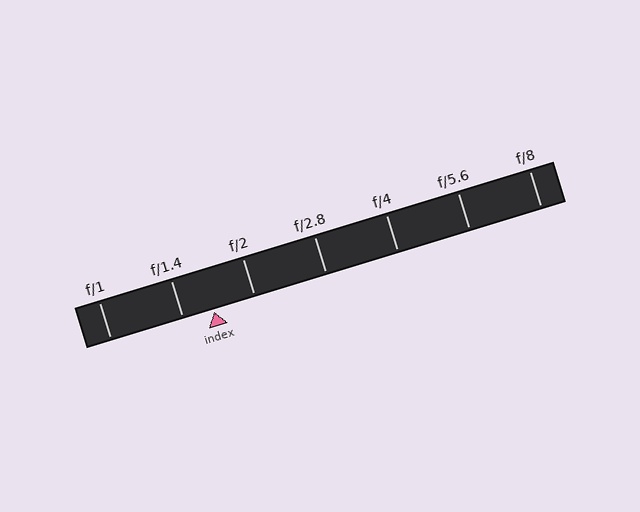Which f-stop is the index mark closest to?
The index mark is closest to f/1.4.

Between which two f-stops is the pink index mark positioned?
The index mark is between f/1.4 and f/2.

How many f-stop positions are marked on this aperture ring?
There are 7 f-stop positions marked.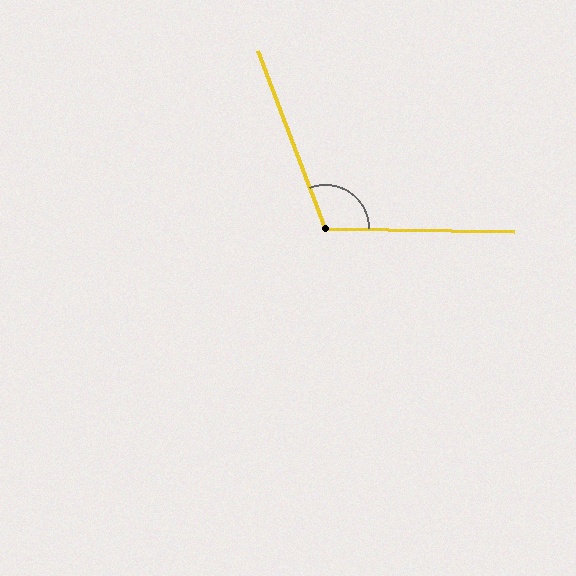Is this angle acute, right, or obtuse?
It is obtuse.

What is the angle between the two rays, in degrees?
Approximately 112 degrees.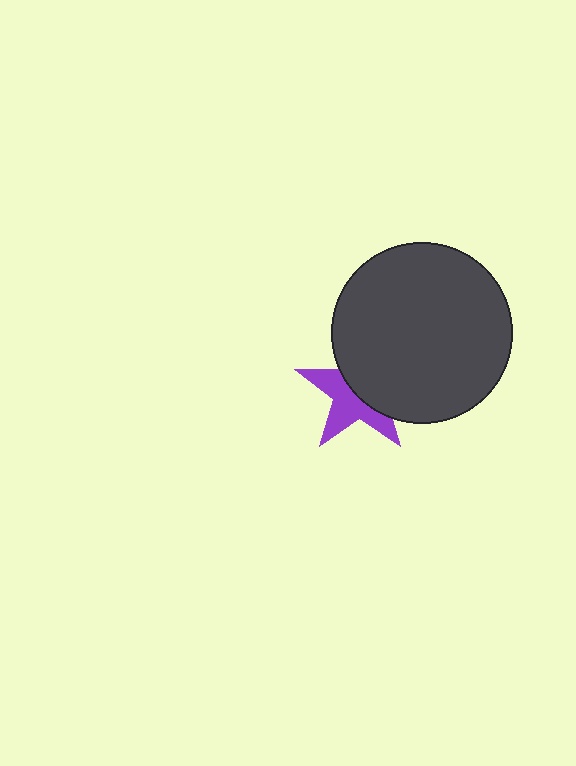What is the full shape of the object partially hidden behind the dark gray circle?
The partially hidden object is a purple star.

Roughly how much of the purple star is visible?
About half of it is visible (roughly 49%).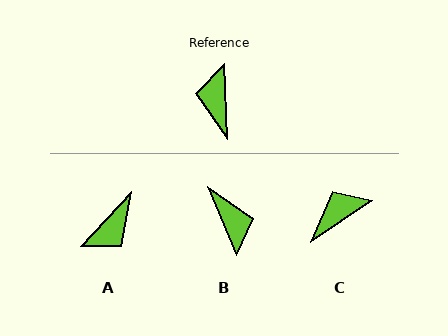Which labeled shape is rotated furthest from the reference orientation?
B, about 160 degrees away.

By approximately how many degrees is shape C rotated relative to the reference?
Approximately 58 degrees clockwise.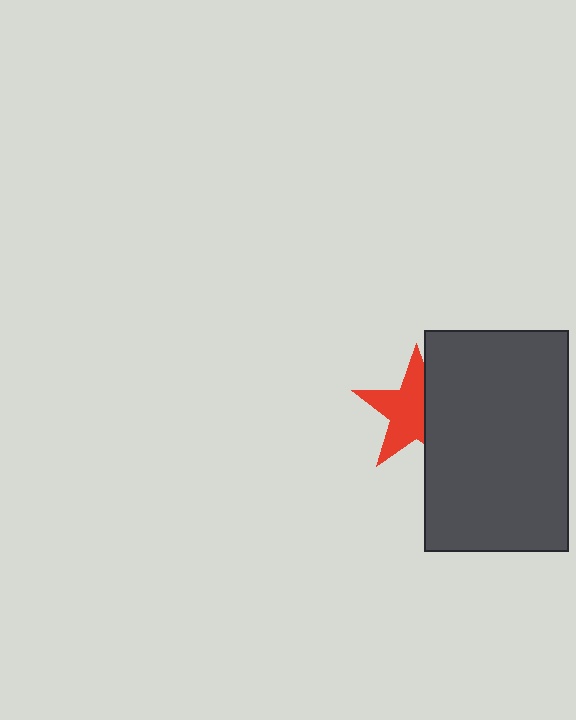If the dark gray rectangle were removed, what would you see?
You would see the complete red star.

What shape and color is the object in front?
The object in front is a dark gray rectangle.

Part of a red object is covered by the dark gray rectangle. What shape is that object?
It is a star.